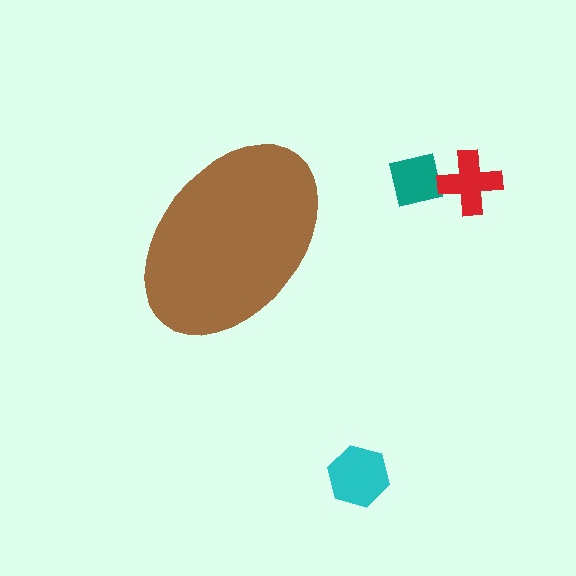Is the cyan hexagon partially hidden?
No, the cyan hexagon is fully visible.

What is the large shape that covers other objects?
A brown ellipse.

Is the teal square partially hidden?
No, the teal square is fully visible.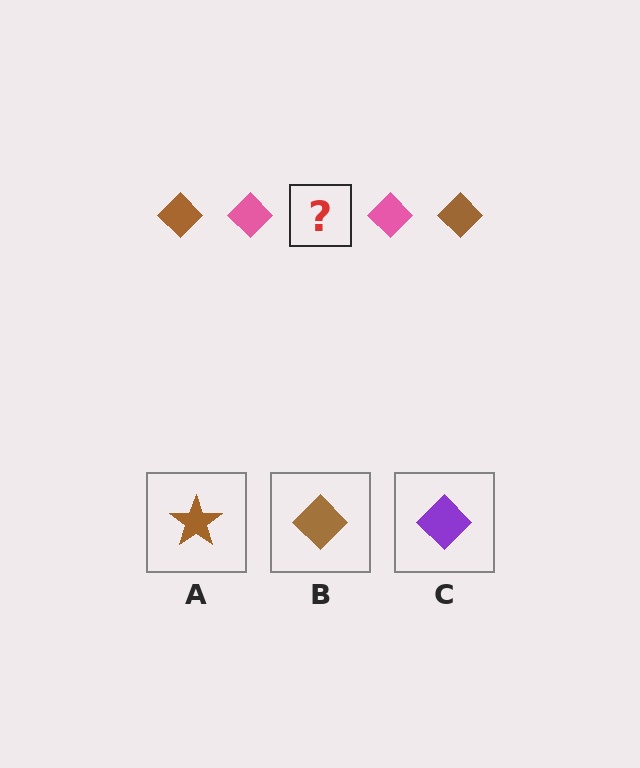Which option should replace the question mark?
Option B.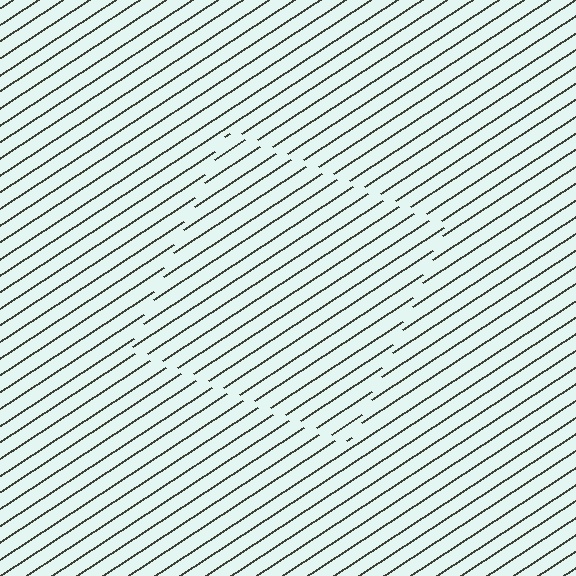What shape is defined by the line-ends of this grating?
An illusory square. The interior of the shape contains the same grating, shifted by half a period — the contour is defined by the phase discontinuity where line-ends from the inner and outer gratings abut.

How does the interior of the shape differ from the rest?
The interior of the shape contains the same grating, shifted by half a period — the contour is defined by the phase discontinuity where line-ends from the inner and outer gratings abut.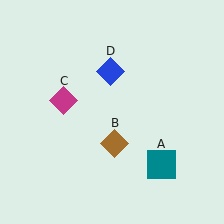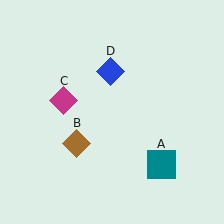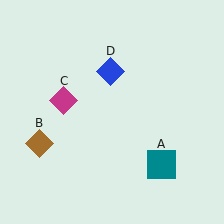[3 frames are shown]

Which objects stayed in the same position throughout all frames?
Teal square (object A) and magenta diamond (object C) and blue diamond (object D) remained stationary.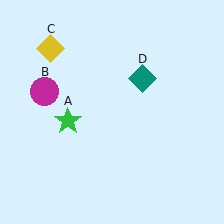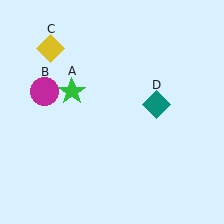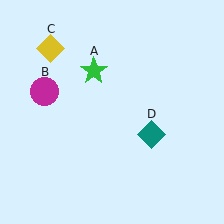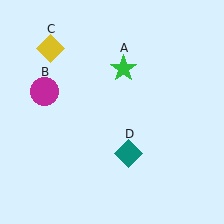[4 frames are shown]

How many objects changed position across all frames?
2 objects changed position: green star (object A), teal diamond (object D).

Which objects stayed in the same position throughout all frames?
Magenta circle (object B) and yellow diamond (object C) remained stationary.